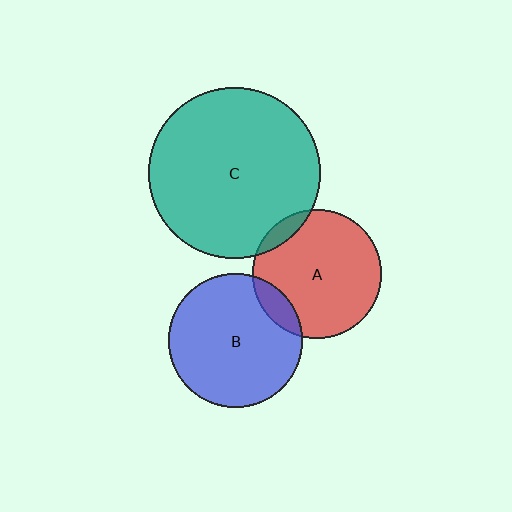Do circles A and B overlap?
Yes.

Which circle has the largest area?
Circle C (teal).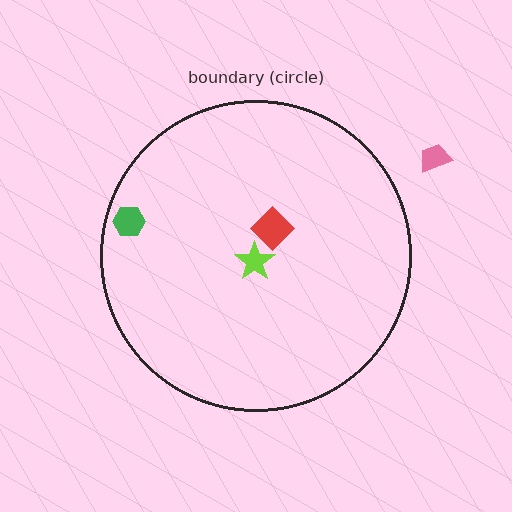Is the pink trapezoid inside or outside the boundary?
Outside.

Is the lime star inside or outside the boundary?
Inside.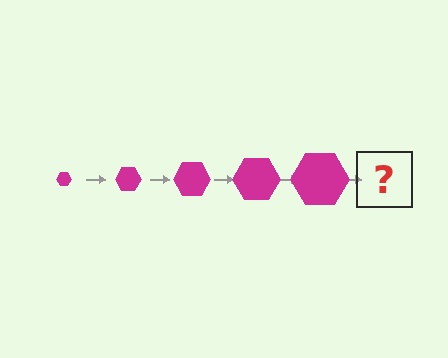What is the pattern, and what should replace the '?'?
The pattern is that the hexagon gets progressively larger each step. The '?' should be a magenta hexagon, larger than the previous one.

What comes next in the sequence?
The next element should be a magenta hexagon, larger than the previous one.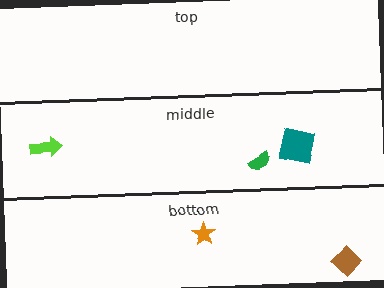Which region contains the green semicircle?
The middle region.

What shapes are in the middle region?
The teal square, the lime arrow, the green semicircle.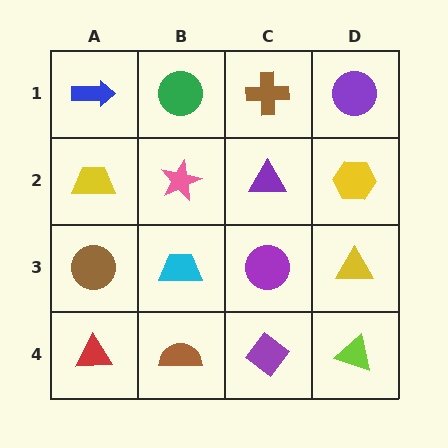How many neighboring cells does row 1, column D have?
2.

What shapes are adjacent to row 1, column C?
A purple triangle (row 2, column C), a green circle (row 1, column B), a purple circle (row 1, column D).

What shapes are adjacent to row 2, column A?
A blue arrow (row 1, column A), a brown circle (row 3, column A), a pink star (row 2, column B).